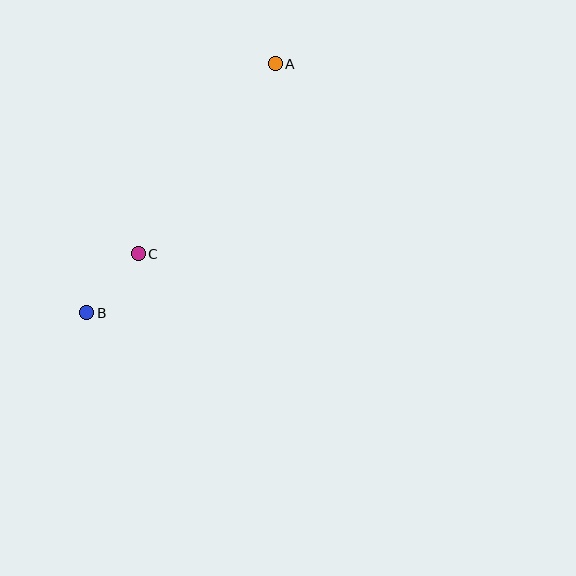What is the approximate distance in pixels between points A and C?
The distance between A and C is approximately 235 pixels.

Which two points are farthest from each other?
Points A and B are farthest from each other.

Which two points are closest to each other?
Points B and C are closest to each other.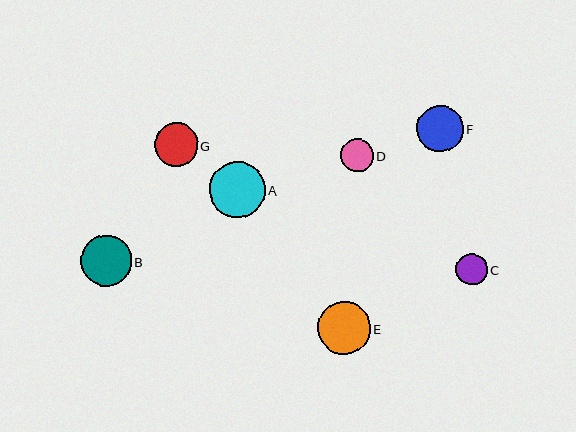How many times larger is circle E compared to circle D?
Circle E is approximately 1.6 times the size of circle D.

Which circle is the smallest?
Circle C is the smallest with a size of approximately 31 pixels.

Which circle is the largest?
Circle A is the largest with a size of approximately 56 pixels.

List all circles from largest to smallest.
From largest to smallest: A, E, B, F, G, D, C.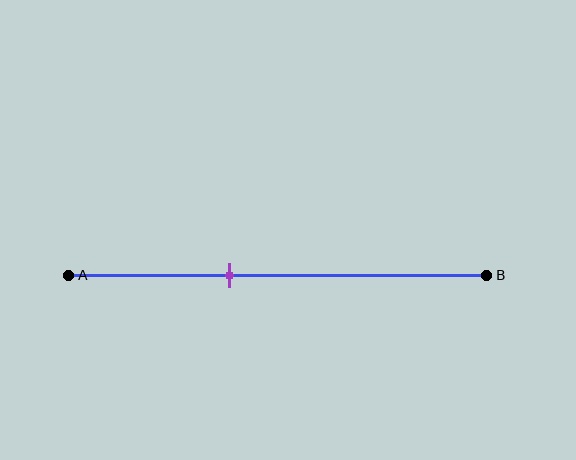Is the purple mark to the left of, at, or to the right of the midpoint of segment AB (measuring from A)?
The purple mark is to the left of the midpoint of segment AB.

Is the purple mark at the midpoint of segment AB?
No, the mark is at about 40% from A, not at the 50% midpoint.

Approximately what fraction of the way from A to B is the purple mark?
The purple mark is approximately 40% of the way from A to B.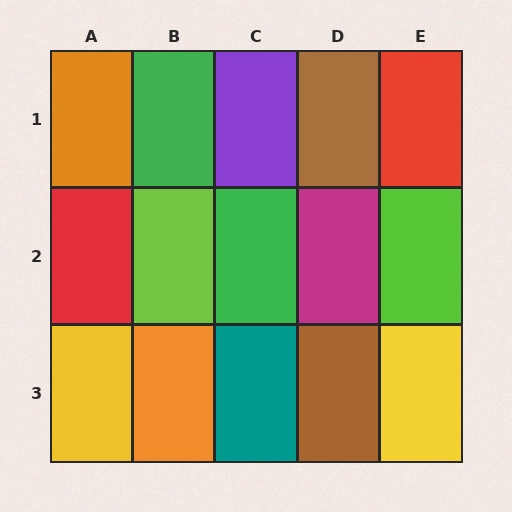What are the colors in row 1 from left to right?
Orange, green, purple, brown, red.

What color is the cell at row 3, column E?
Yellow.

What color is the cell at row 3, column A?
Yellow.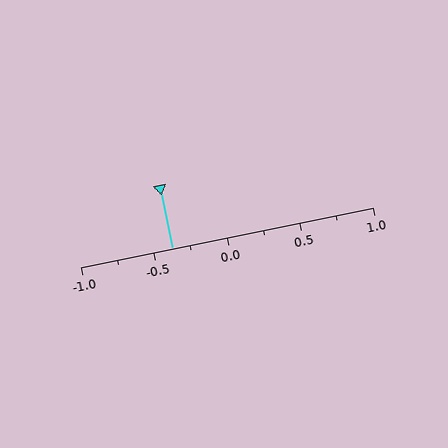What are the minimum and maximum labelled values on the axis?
The axis runs from -1.0 to 1.0.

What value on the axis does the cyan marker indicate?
The marker indicates approximately -0.38.